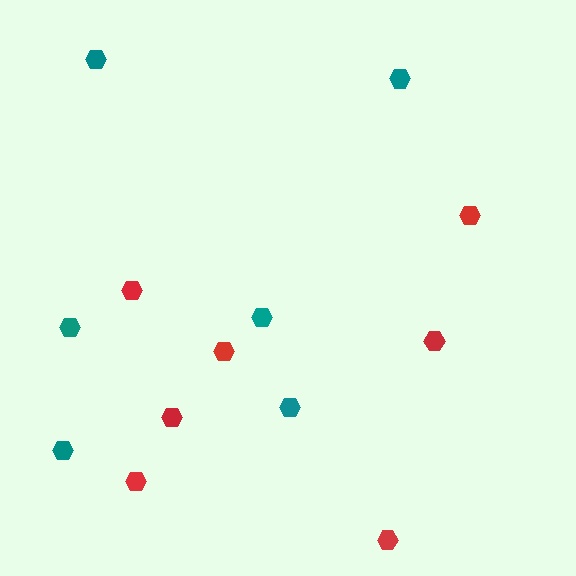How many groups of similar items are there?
There are 2 groups: one group of teal hexagons (6) and one group of red hexagons (7).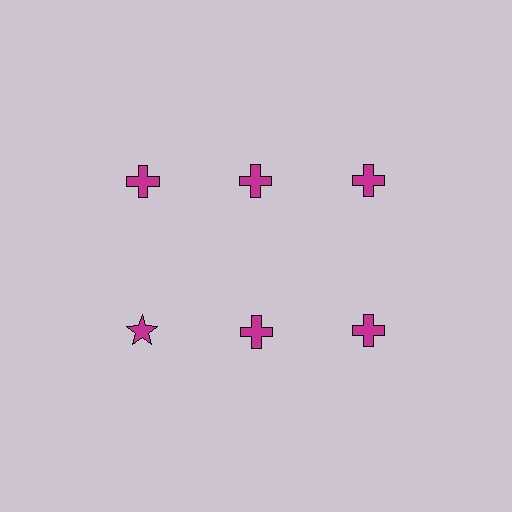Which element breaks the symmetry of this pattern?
The magenta star in the second row, leftmost column breaks the symmetry. All other shapes are magenta crosses.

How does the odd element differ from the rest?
It has a different shape: star instead of cross.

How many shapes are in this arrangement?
There are 6 shapes arranged in a grid pattern.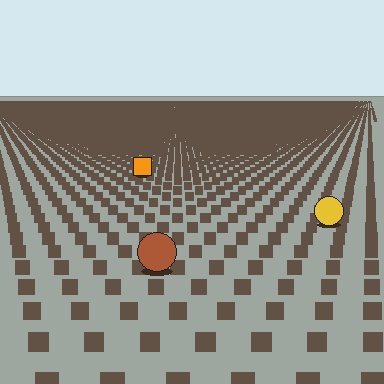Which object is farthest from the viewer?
The orange square is farthest from the viewer. It appears smaller and the ground texture around it is denser.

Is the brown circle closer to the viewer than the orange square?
Yes. The brown circle is closer — you can tell from the texture gradient: the ground texture is coarser near it.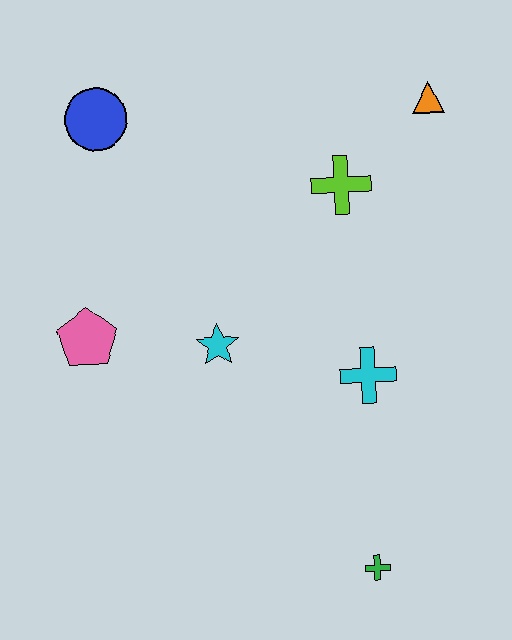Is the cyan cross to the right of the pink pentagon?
Yes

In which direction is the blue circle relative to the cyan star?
The blue circle is above the cyan star.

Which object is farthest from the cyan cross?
The blue circle is farthest from the cyan cross.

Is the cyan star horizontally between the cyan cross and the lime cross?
No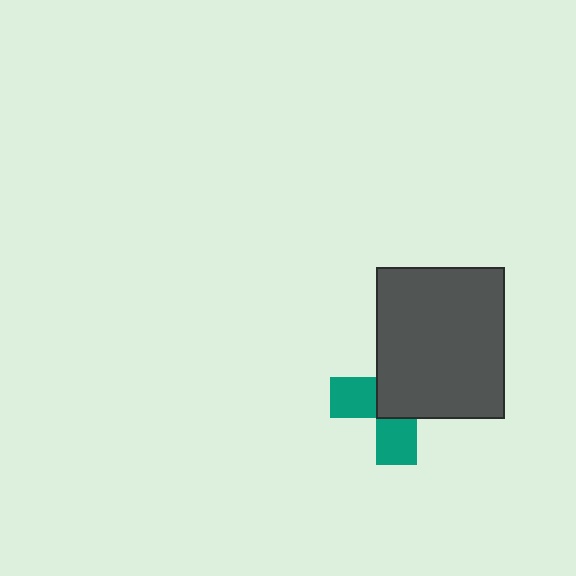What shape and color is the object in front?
The object in front is a dark gray rectangle.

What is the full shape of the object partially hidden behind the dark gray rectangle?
The partially hidden object is a teal cross.